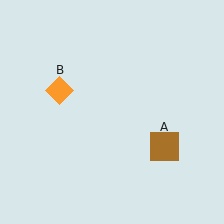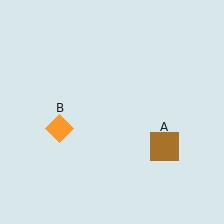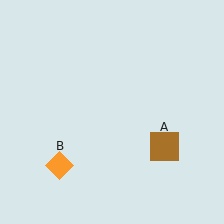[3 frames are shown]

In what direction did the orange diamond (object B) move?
The orange diamond (object B) moved down.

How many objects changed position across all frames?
1 object changed position: orange diamond (object B).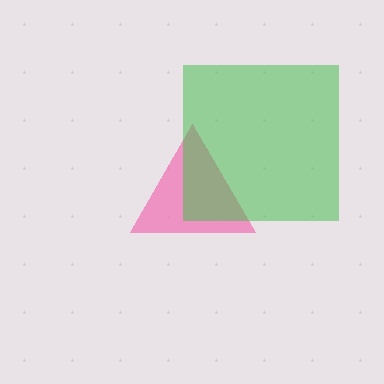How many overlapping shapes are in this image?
There are 2 overlapping shapes in the image.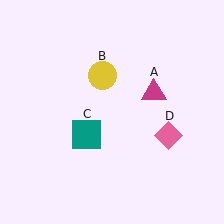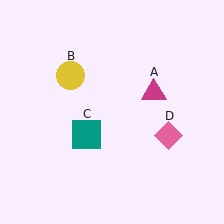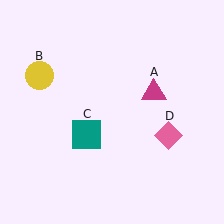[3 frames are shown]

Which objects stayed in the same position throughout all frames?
Magenta triangle (object A) and teal square (object C) and pink diamond (object D) remained stationary.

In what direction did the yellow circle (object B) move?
The yellow circle (object B) moved left.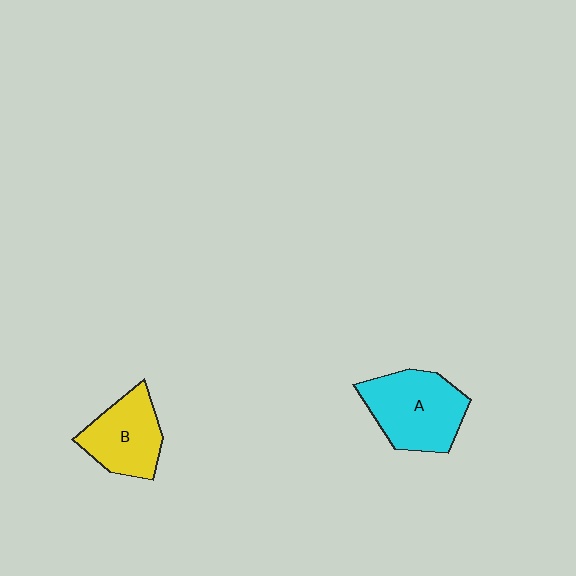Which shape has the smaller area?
Shape B (yellow).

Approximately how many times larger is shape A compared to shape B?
Approximately 1.3 times.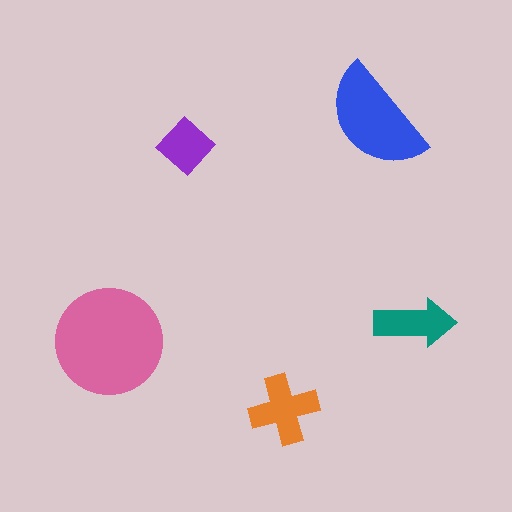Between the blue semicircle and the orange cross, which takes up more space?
The blue semicircle.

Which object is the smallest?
The purple diamond.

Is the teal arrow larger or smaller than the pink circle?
Smaller.